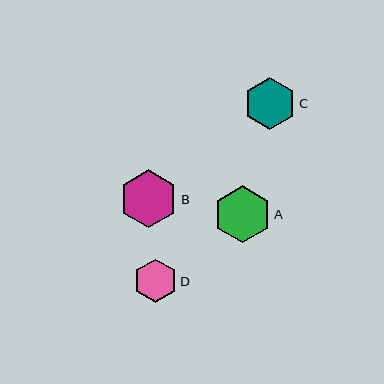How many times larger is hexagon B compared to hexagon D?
Hexagon B is approximately 1.3 times the size of hexagon D.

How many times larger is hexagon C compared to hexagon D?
Hexagon C is approximately 1.2 times the size of hexagon D.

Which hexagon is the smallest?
Hexagon D is the smallest with a size of approximately 43 pixels.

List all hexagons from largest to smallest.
From largest to smallest: B, A, C, D.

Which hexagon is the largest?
Hexagon B is the largest with a size of approximately 57 pixels.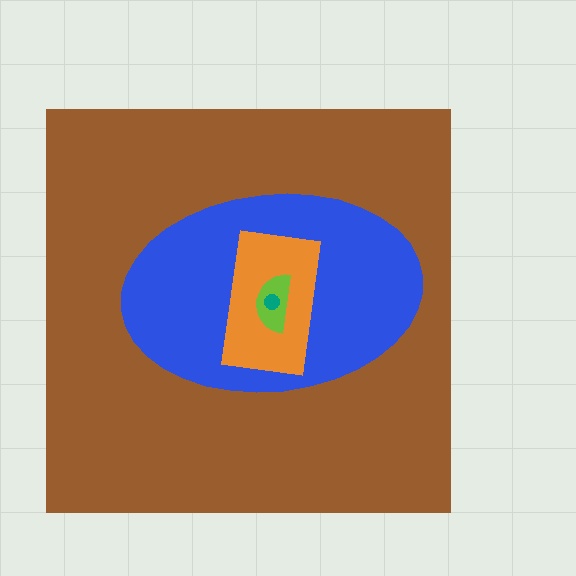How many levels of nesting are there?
5.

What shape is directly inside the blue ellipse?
The orange rectangle.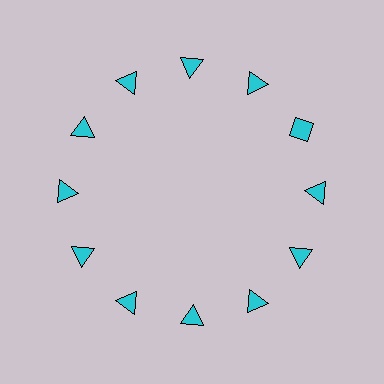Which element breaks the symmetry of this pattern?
The cyan diamond at roughly the 2 o'clock position breaks the symmetry. All other shapes are cyan triangles.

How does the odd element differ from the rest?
It has a different shape: diamond instead of triangle.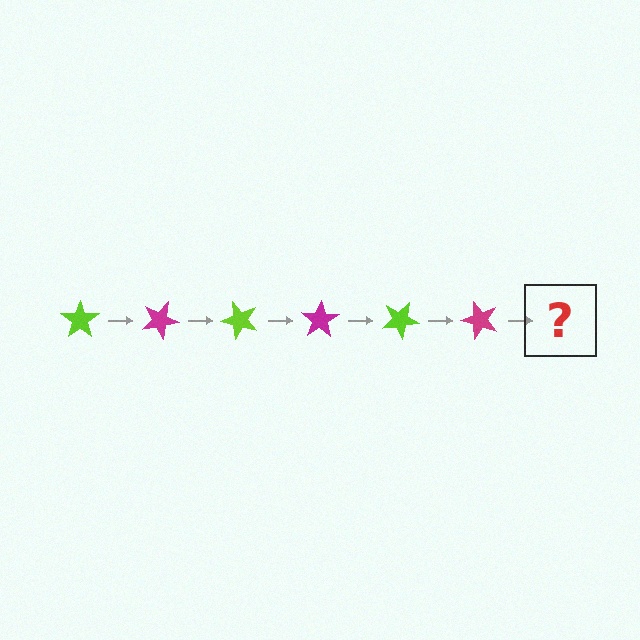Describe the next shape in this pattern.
It should be a lime star, rotated 150 degrees from the start.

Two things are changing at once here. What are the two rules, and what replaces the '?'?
The two rules are that it rotates 25 degrees each step and the color cycles through lime and magenta. The '?' should be a lime star, rotated 150 degrees from the start.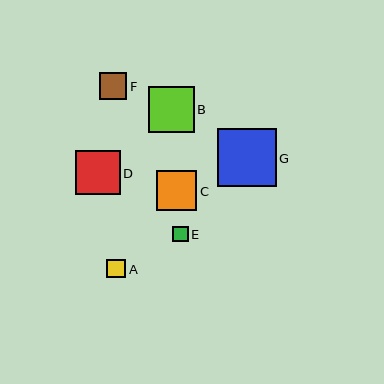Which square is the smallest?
Square E is the smallest with a size of approximately 15 pixels.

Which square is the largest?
Square G is the largest with a size of approximately 59 pixels.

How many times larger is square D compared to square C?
Square D is approximately 1.1 times the size of square C.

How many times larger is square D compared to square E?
Square D is approximately 2.9 times the size of square E.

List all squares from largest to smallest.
From largest to smallest: G, B, D, C, F, A, E.